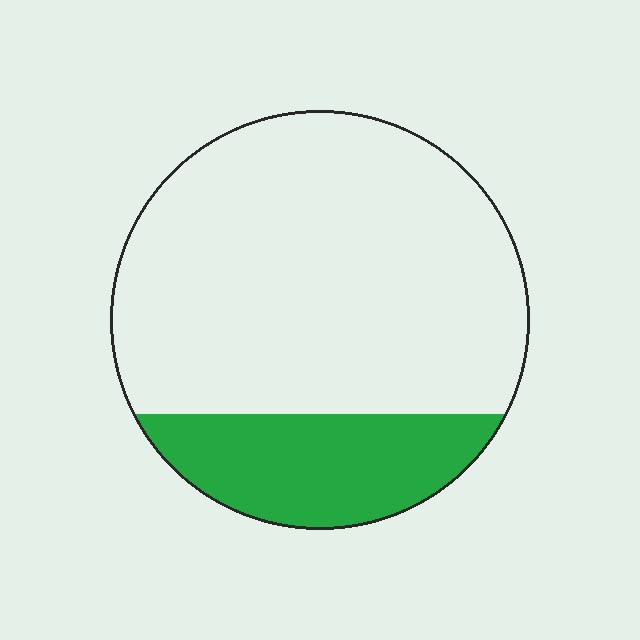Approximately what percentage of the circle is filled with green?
Approximately 20%.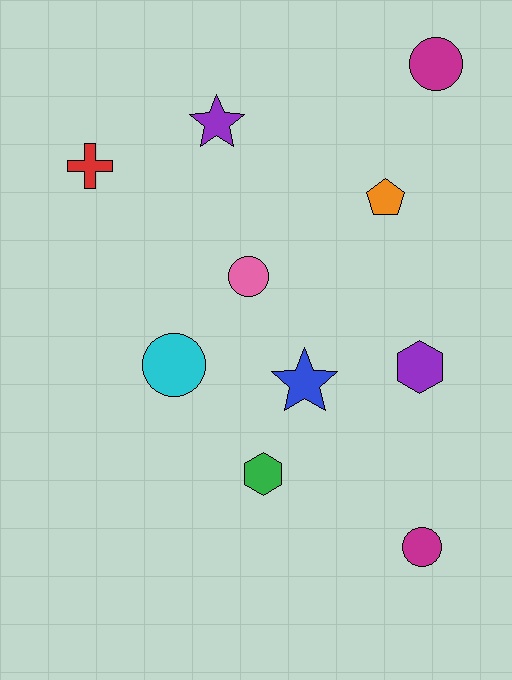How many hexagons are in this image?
There are 2 hexagons.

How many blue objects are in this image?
There is 1 blue object.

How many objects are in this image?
There are 10 objects.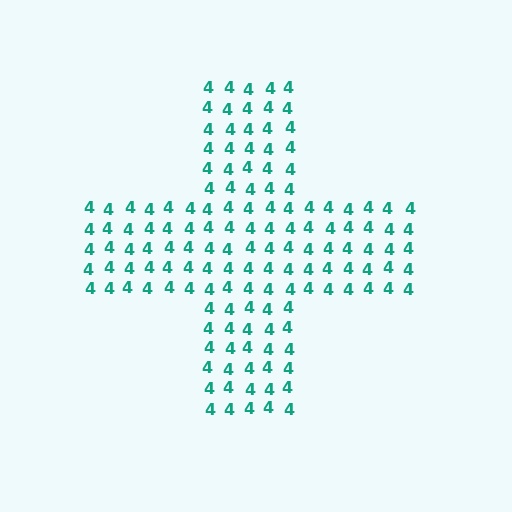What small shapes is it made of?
It is made of small digit 4's.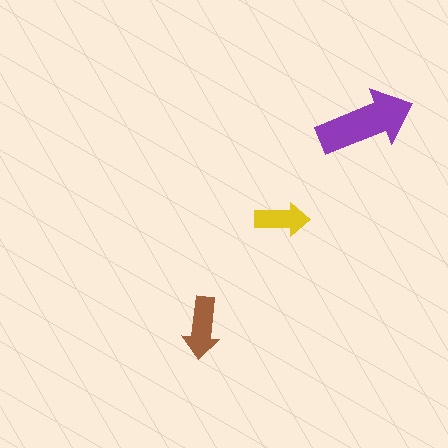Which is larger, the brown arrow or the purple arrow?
The purple one.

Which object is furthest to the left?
The brown arrow is leftmost.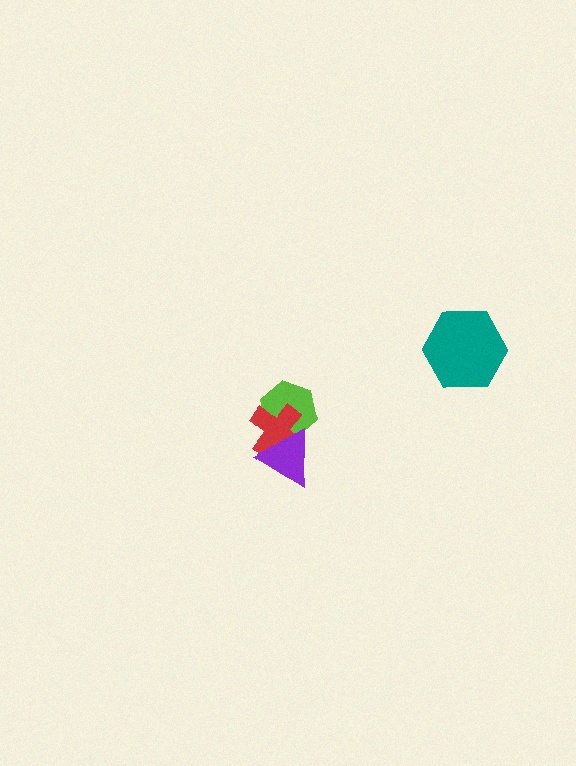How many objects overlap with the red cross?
2 objects overlap with the red cross.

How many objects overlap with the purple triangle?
2 objects overlap with the purple triangle.